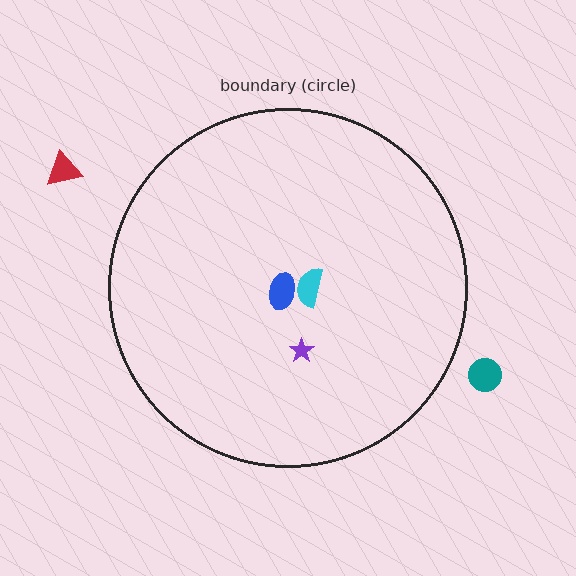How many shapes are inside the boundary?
3 inside, 2 outside.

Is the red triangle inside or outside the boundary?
Outside.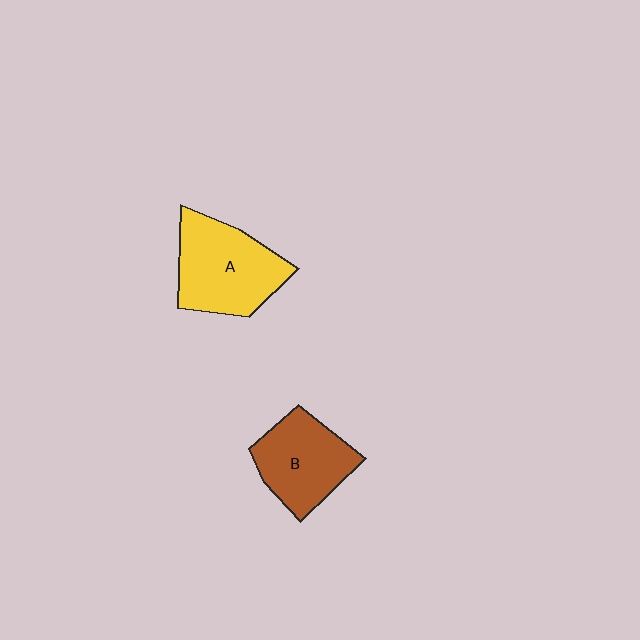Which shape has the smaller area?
Shape B (brown).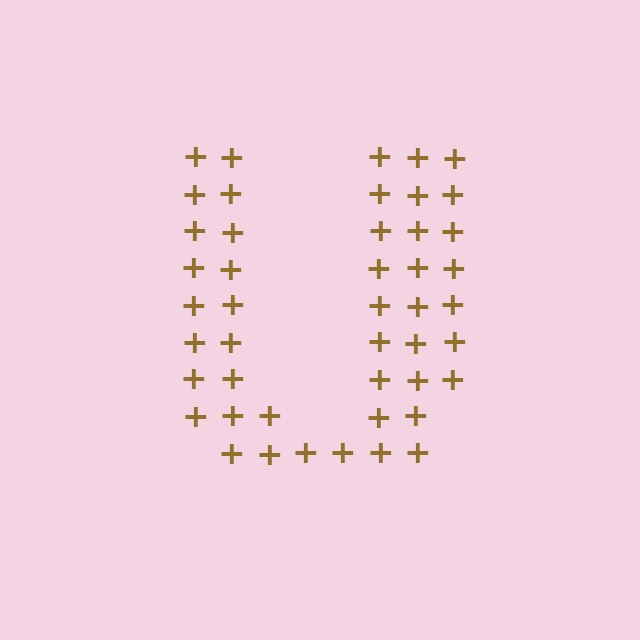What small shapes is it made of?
It is made of small plus signs.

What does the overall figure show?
The overall figure shows the letter U.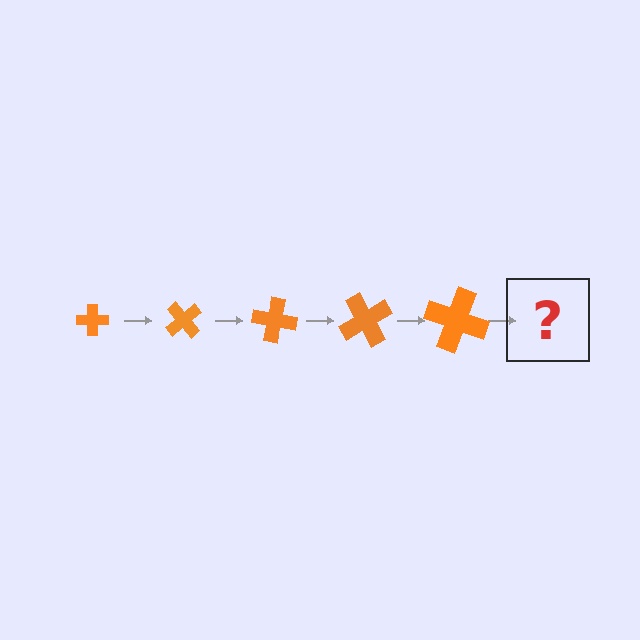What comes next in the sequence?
The next element should be a cross, larger than the previous one and rotated 250 degrees from the start.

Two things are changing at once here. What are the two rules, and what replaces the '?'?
The two rules are that the cross grows larger each step and it rotates 50 degrees each step. The '?' should be a cross, larger than the previous one and rotated 250 degrees from the start.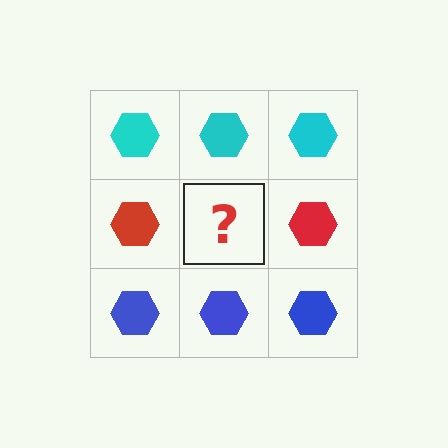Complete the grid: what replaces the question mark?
The question mark should be replaced with a red hexagon.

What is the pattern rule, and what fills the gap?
The rule is that each row has a consistent color. The gap should be filled with a red hexagon.